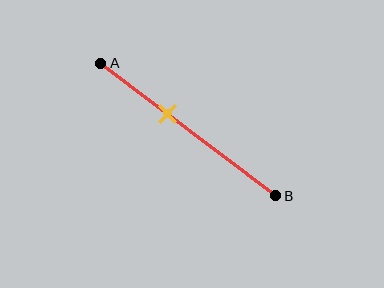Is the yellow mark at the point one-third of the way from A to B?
No, the mark is at about 40% from A, not at the 33% one-third point.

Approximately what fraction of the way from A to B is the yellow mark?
The yellow mark is approximately 40% of the way from A to B.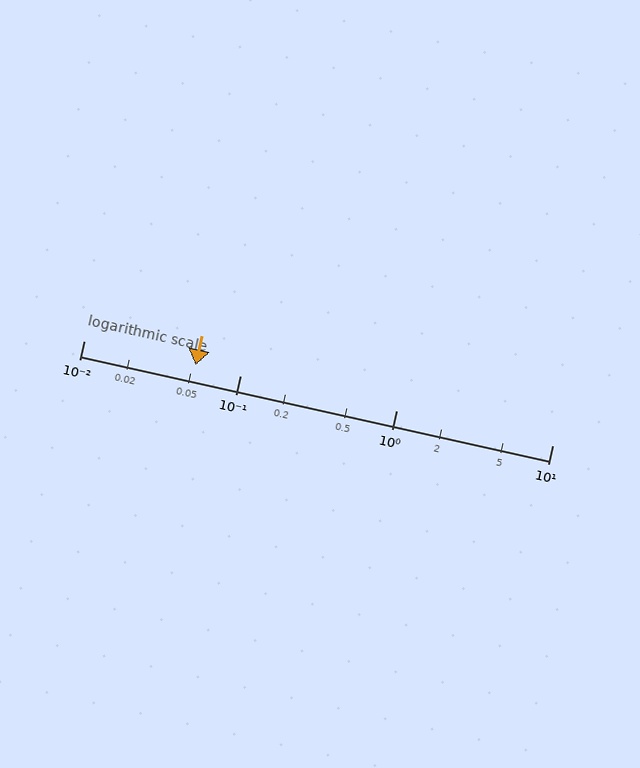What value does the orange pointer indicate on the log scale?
The pointer indicates approximately 0.052.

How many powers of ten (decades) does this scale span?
The scale spans 3 decades, from 0.01 to 10.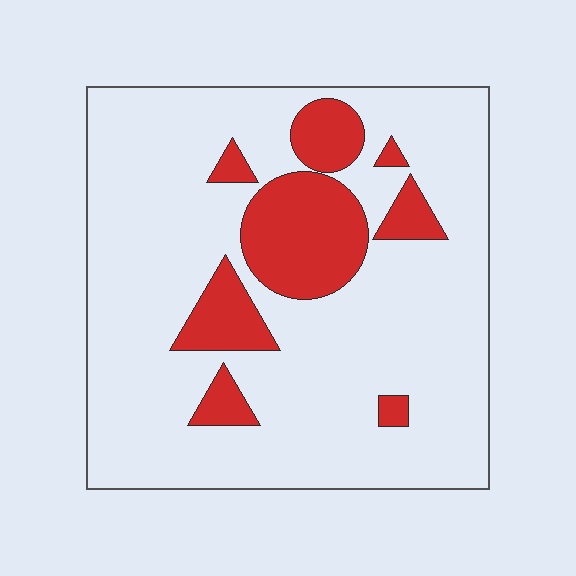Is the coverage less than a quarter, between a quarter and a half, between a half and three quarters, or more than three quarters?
Less than a quarter.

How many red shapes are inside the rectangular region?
8.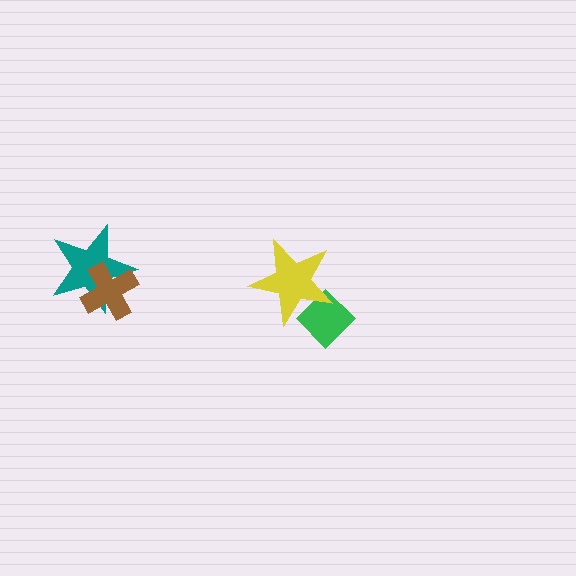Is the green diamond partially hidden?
Yes, it is partially covered by another shape.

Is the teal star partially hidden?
Yes, it is partially covered by another shape.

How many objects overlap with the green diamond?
1 object overlaps with the green diamond.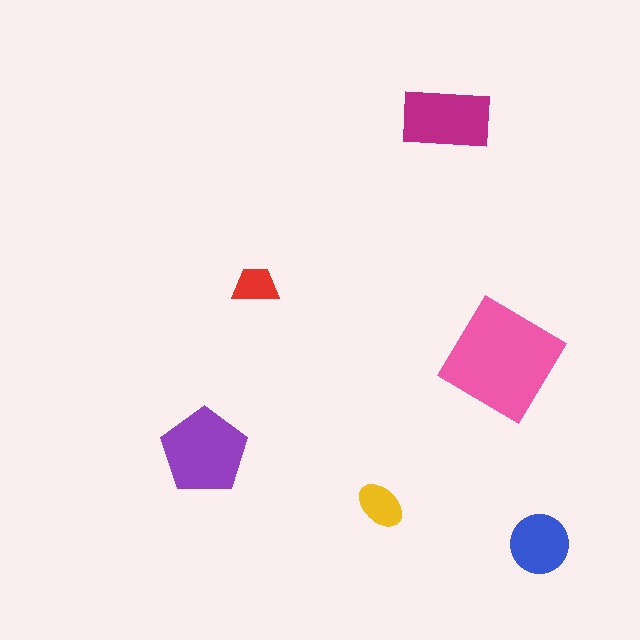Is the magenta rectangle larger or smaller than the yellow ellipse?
Larger.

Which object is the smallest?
The red trapezoid.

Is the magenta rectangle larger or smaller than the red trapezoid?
Larger.